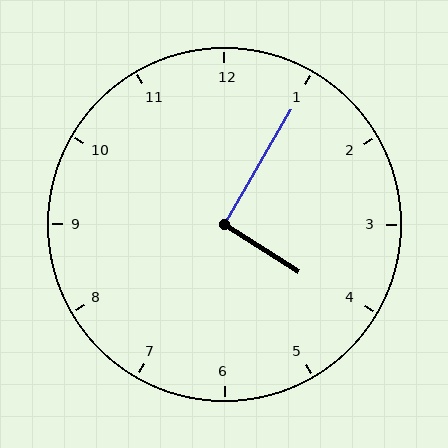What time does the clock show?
4:05.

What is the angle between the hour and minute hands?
Approximately 92 degrees.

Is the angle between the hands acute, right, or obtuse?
It is right.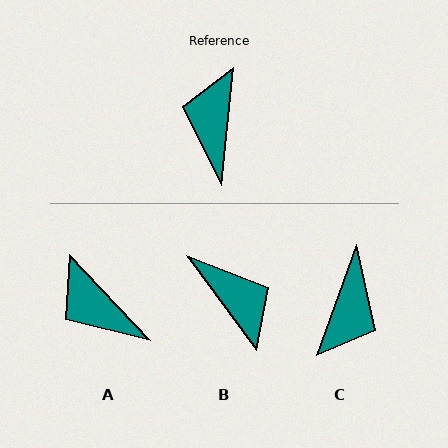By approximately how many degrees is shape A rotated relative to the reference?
Approximately 49 degrees counter-clockwise.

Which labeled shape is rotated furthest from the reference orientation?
C, about 166 degrees away.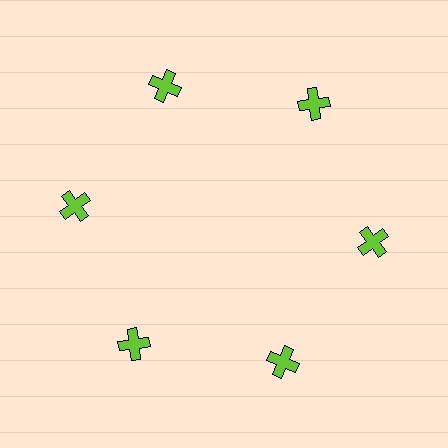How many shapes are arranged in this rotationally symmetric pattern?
There are 6 shapes, arranged in 6 groups of 1.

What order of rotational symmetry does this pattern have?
This pattern has 6-fold rotational symmetry.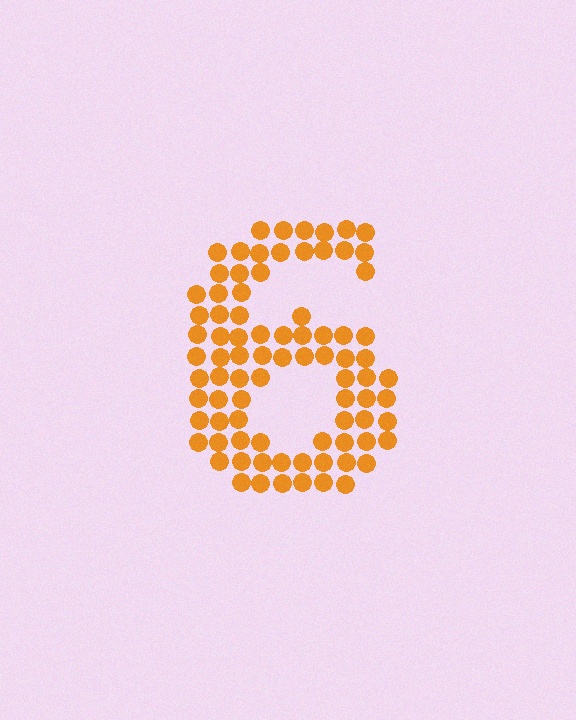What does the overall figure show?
The overall figure shows the digit 6.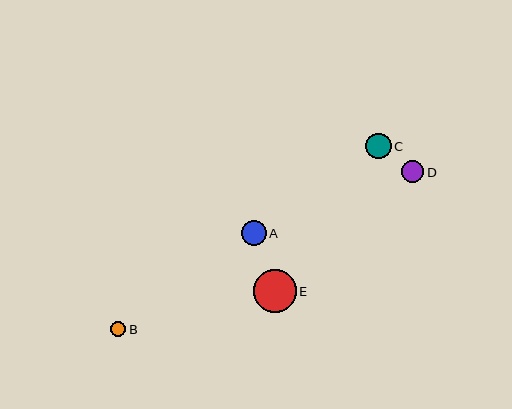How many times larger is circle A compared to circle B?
Circle A is approximately 1.6 times the size of circle B.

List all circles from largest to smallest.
From largest to smallest: E, C, A, D, B.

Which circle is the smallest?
Circle B is the smallest with a size of approximately 15 pixels.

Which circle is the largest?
Circle E is the largest with a size of approximately 42 pixels.